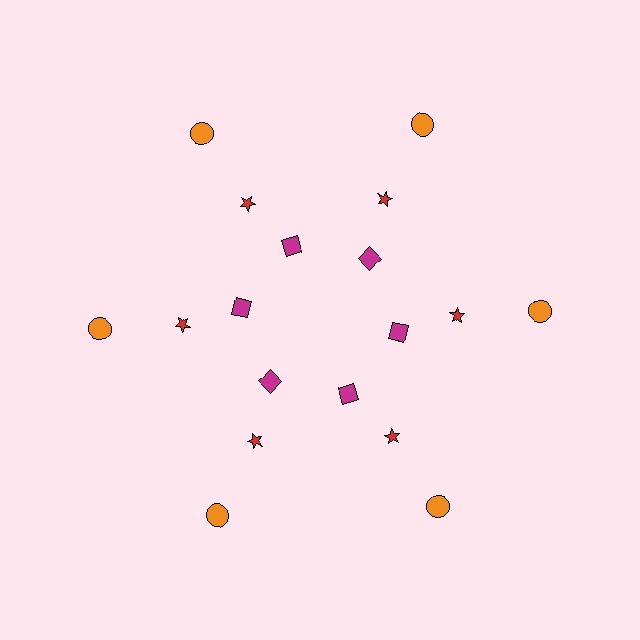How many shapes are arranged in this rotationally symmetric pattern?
There are 18 shapes, arranged in 6 groups of 3.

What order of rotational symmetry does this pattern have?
This pattern has 6-fold rotational symmetry.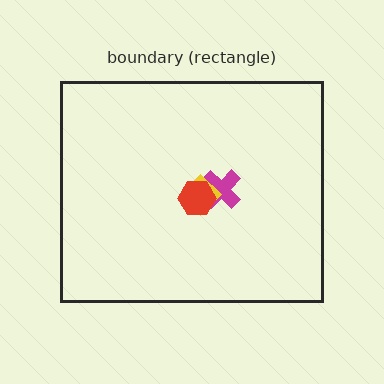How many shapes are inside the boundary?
3 inside, 0 outside.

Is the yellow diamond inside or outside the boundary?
Inside.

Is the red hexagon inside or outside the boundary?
Inside.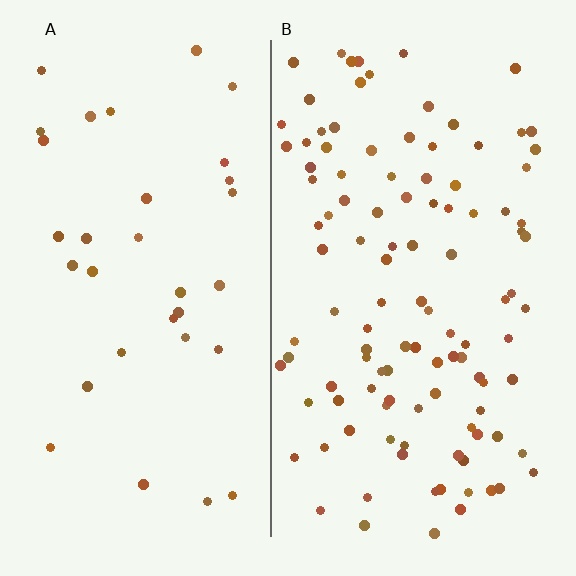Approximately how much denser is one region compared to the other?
Approximately 3.3× — region B over region A.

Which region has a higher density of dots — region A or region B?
B (the right).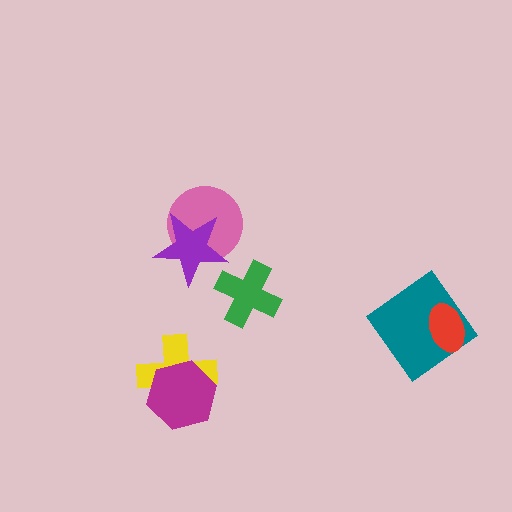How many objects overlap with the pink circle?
1 object overlaps with the pink circle.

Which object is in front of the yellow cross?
The magenta hexagon is in front of the yellow cross.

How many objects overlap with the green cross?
0 objects overlap with the green cross.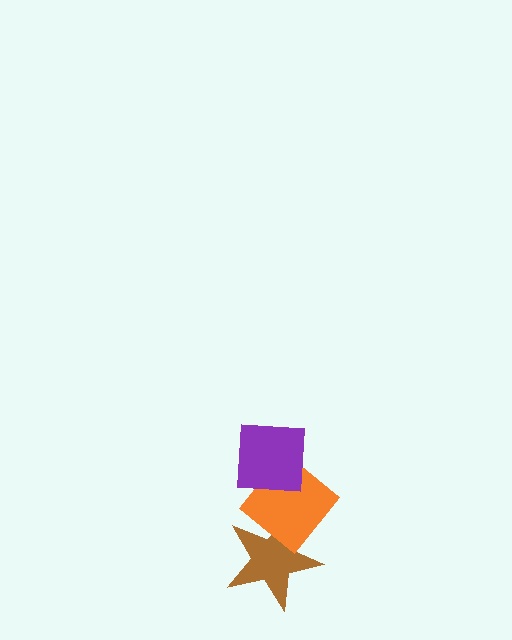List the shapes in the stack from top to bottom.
From top to bottom: the purple square, the orange diamond, the brown star.